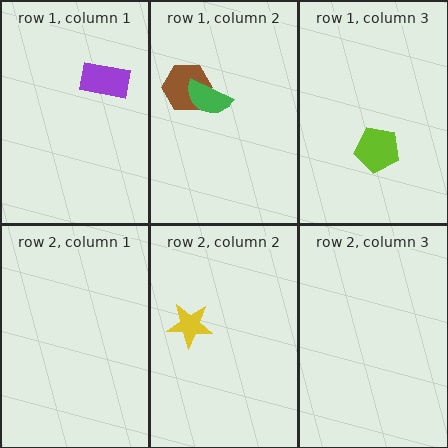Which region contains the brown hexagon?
The row 1, column 2 region.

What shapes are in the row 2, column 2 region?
The yellow star.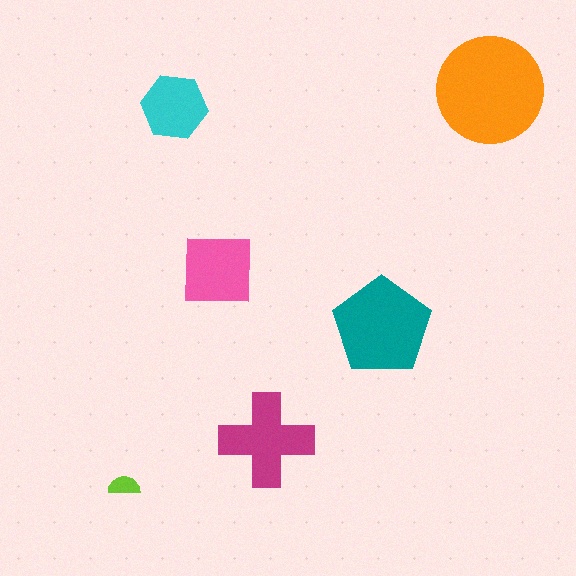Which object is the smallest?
The lime semicircle.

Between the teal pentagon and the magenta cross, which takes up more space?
The teal pentagon.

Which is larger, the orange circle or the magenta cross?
The orange circle.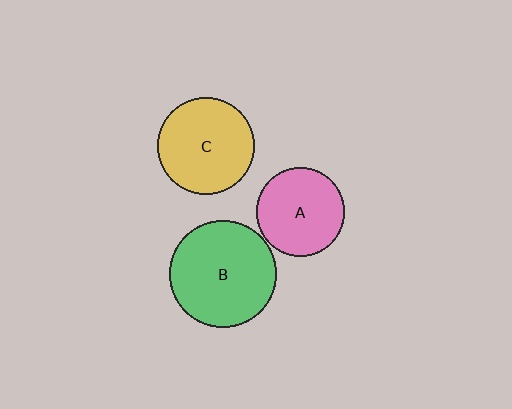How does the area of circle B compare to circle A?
Approximately 1.4 times.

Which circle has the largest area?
Circle B (green).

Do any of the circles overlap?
No, none of the circles overlap.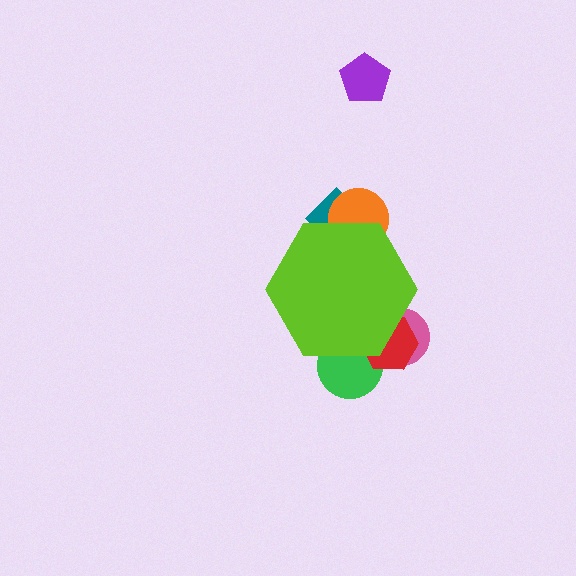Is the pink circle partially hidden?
Yes, the pink circle is partially hidden behind the lime hexagon.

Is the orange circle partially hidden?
Yes, the orange circle is partially hidden behind the lime hexagon.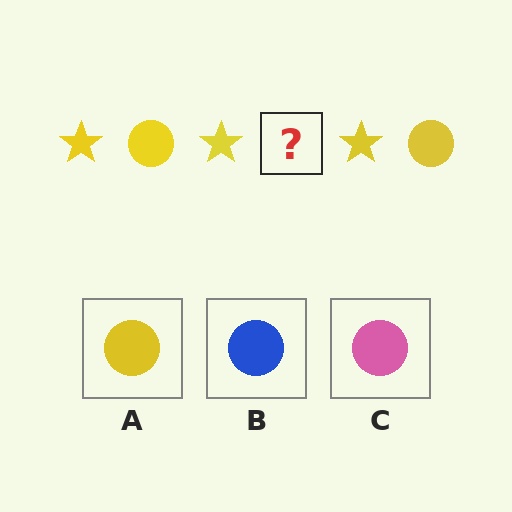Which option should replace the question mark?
Option A.